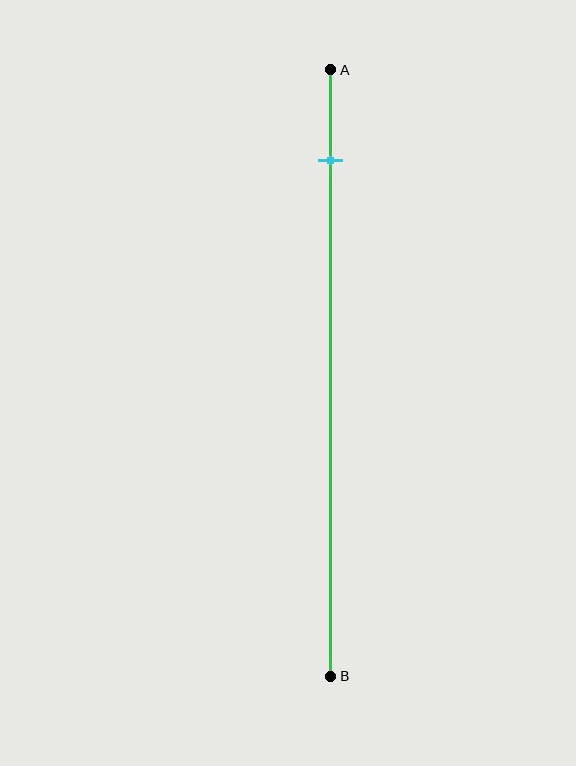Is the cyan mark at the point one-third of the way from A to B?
No, the mark is at about 15% from A, not at the 33% one-third point.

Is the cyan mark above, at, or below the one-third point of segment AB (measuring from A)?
The cyan mark is above the one-third point of segment AB.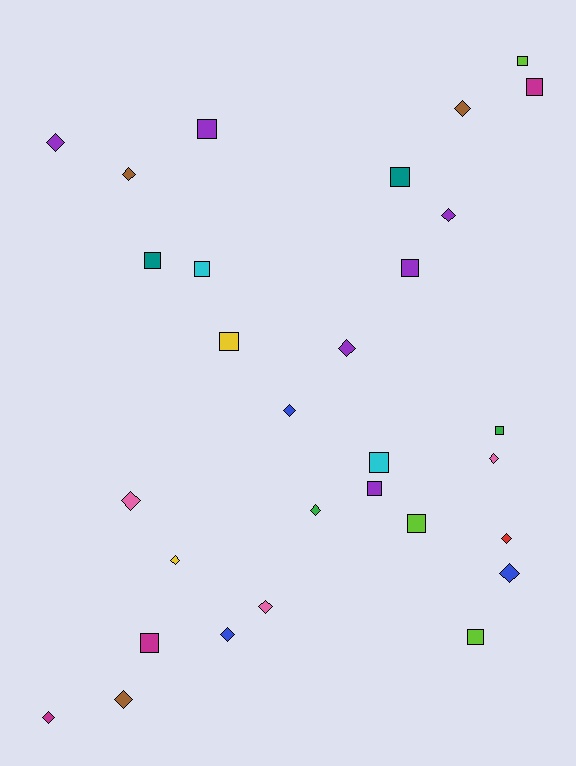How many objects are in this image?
There are 30 objects.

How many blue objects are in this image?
There are 3 blue objects.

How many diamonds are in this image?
There are 16 diamonds.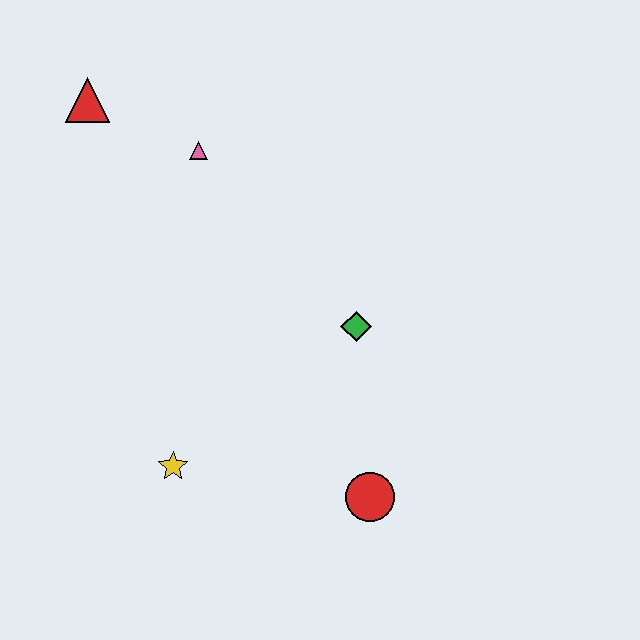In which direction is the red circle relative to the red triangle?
The red circle is below the red triangle.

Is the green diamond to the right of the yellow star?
Yes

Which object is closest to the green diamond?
The red circle is closest to the green diamond.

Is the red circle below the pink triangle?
Yes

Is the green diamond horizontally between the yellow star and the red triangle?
No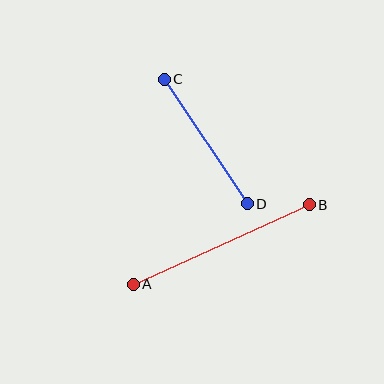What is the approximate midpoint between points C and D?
The midpoint is at approximately (206, 142) pixels.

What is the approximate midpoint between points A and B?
The midpoint is at approximately (221, 244) pixels.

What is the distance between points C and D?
The distance is approximately 149 pixels.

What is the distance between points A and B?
The distance is approximately 193 pixels.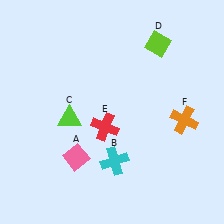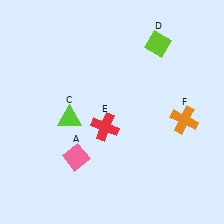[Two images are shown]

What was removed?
The cyan cross (B) was removed in Image 2.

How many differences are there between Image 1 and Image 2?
There is 1 difference between the two images.